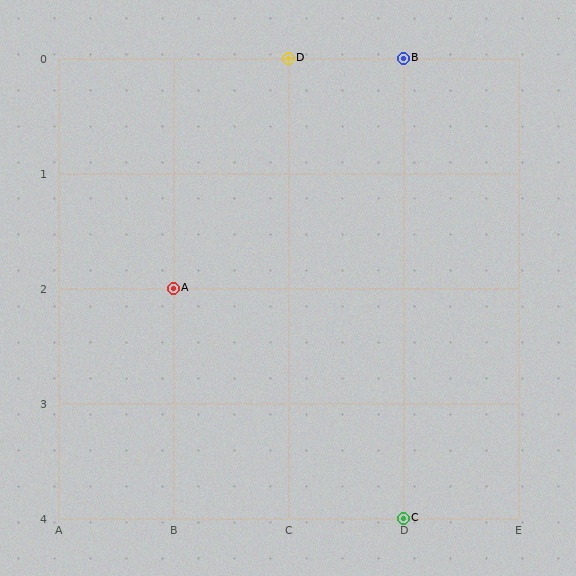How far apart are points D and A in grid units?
Points D and A are 1 column and 2 rows apart (about 2.2 grid units diagonally).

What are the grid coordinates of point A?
Point A is at grid coordinates (B, 2).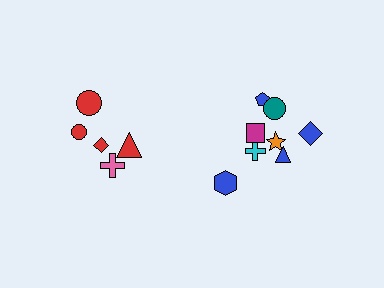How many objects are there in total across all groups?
There are 13 objects.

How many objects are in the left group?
There are 5 objects.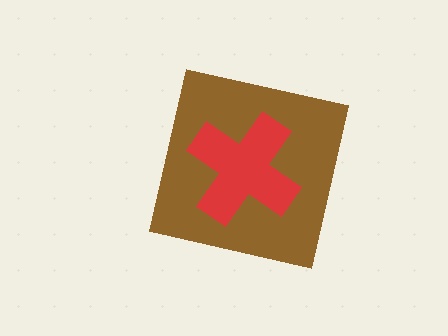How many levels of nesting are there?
2.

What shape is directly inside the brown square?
The red cross.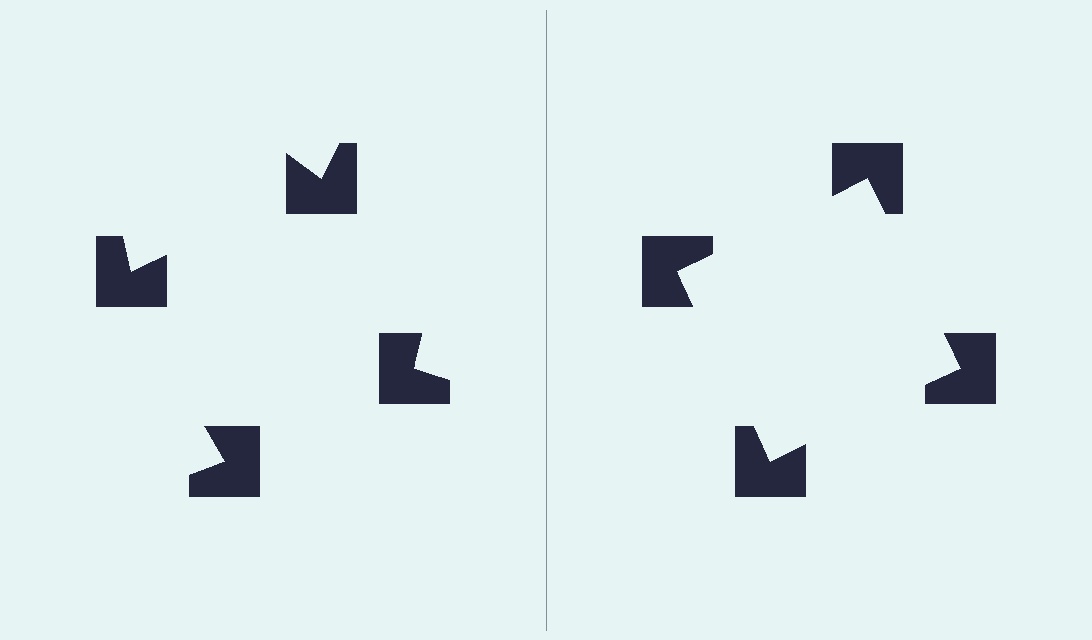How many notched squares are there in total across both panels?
8 — 4 on each side.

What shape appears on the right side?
An illusory square.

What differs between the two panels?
The notched squares are positioned identically on both sides; only the wedge orientations differ. On the right they align to a square; on the left they are misaligned.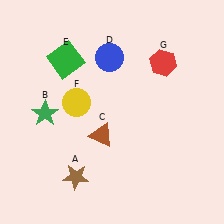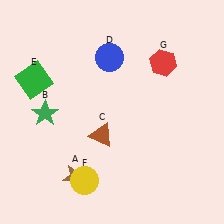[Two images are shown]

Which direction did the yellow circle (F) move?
The yellow circle (F) moved down.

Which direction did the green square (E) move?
The green square (E) moved left.